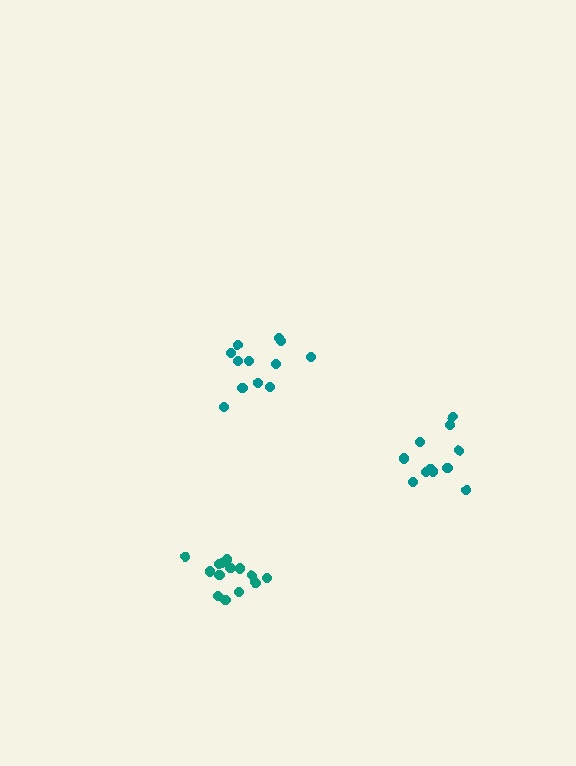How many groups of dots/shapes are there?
There are 3 groups.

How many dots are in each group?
Group 1: 12 dots, Group 2: 14 dots, Group 3: 12 dots (38 total).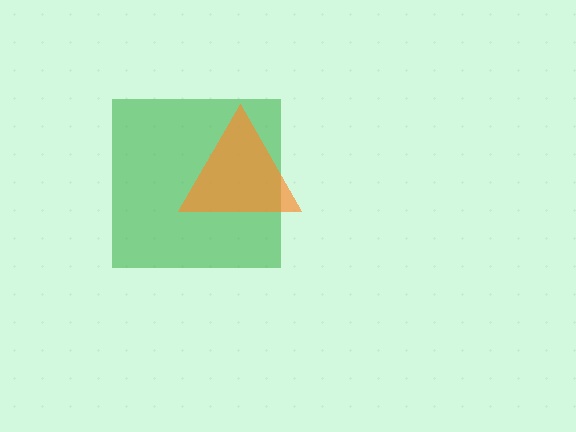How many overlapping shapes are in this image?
There are 2 overlapping shapes in the image.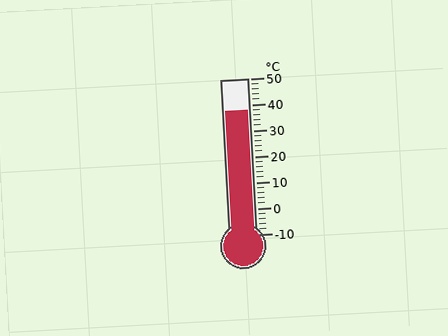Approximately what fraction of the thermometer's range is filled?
The thermometer is filled to approximately 80% of its range.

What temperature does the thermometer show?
The thermometer shows approximately 38°C.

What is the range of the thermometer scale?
The thermometer scale ranges from -10°C to 50°C.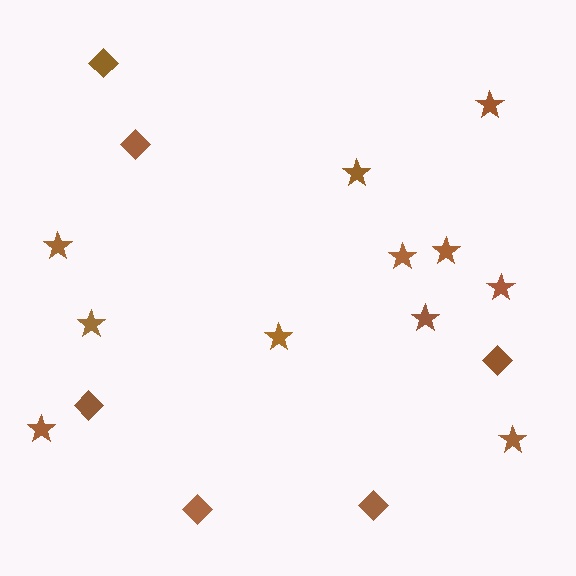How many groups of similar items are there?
There are 2 groups: one group of stars (11) and one group of diamonds (6).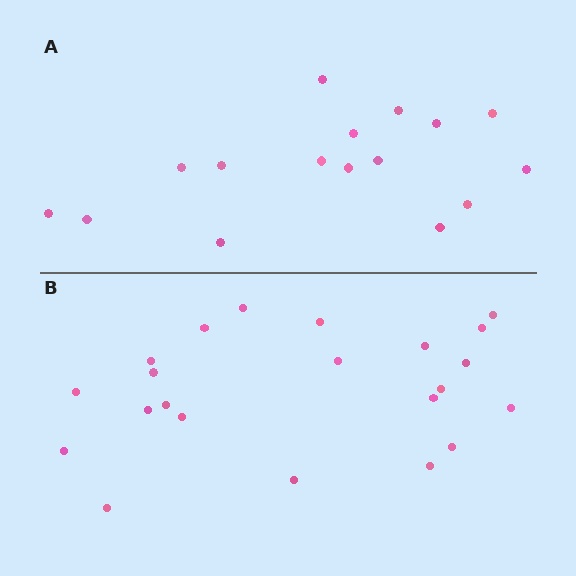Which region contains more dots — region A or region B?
Region B (the bottom region) has more dots.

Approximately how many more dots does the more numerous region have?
Region B has about 6 more dots than region A.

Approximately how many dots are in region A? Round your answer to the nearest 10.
About 20 dots. (The exact count is 16, which rounds to 20.)